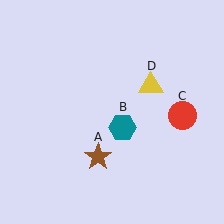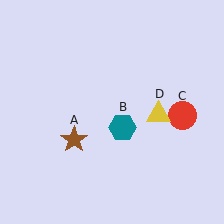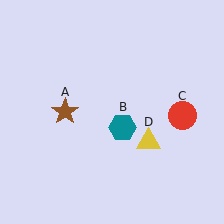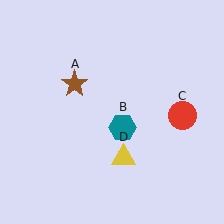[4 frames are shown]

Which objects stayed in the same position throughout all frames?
Teal hexagon (object B) and red circle (object C) remained stationary.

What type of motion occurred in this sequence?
The brown star (object A), yellow triangle (object D) rotated clockwise around the center of the scene.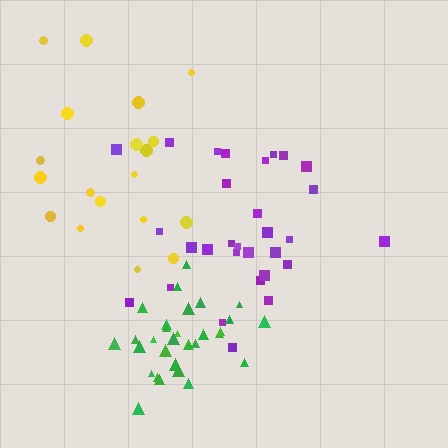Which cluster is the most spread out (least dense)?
Yellow.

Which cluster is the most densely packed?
Green.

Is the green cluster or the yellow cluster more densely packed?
Green.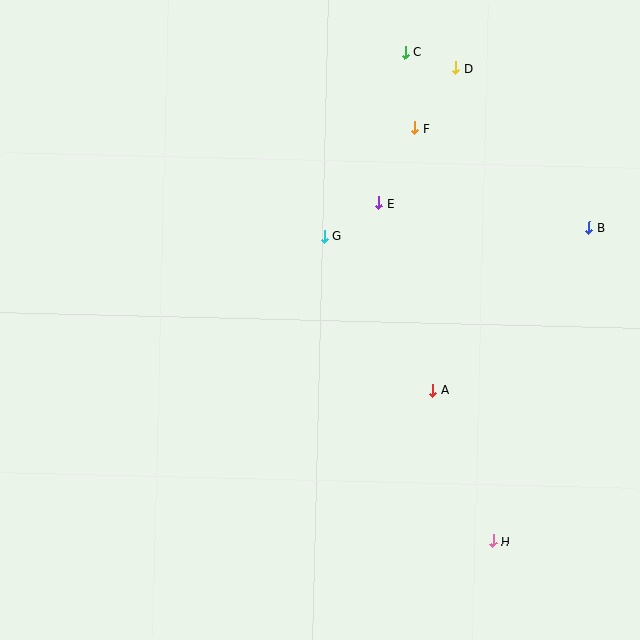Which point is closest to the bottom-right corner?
Point H is closest to the bottom-right corner.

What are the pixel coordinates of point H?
Point H is at (493, 541).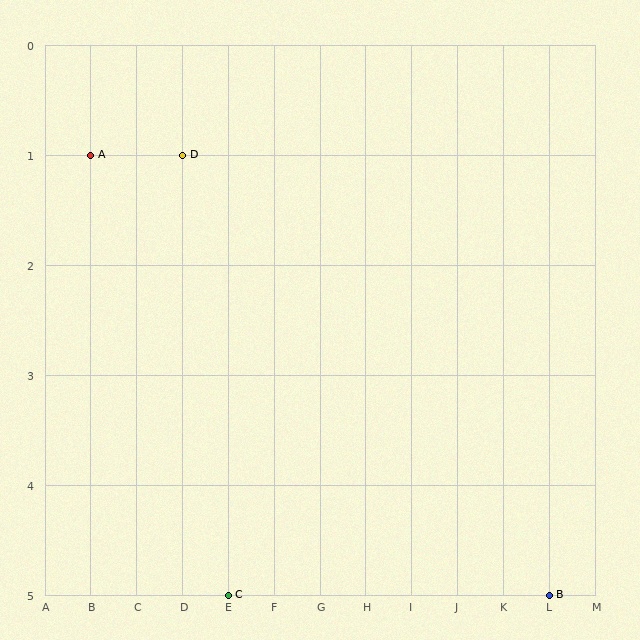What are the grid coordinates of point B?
Point B is at grid coordinates (L, 5).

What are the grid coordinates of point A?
Point A is at grid coordinates (B, 1).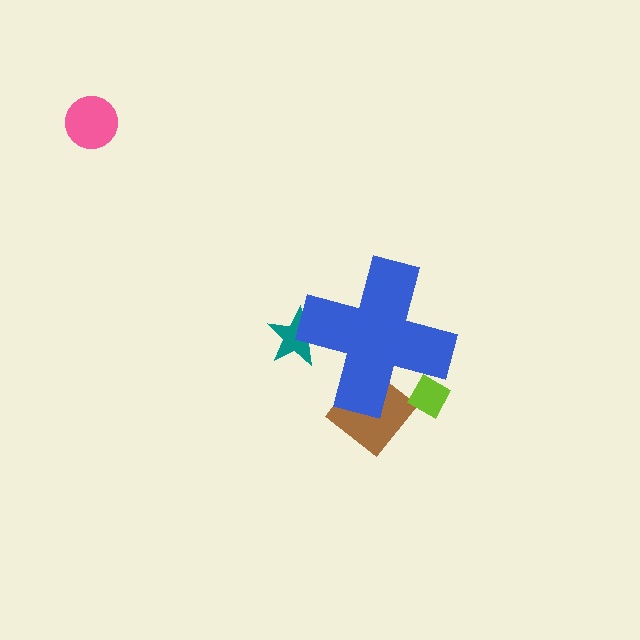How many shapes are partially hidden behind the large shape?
3 shapes are partially hidden.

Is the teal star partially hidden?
Yes, the teal star is partially hidden behind the blue cross.